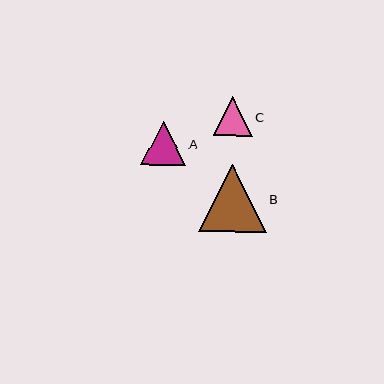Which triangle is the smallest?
Triangle C is the smallest with a size of approximately 38 pixels.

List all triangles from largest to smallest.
From largest to smallest: B, A, C.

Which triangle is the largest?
Triangle B is the largest with a size of approximately 68 pixels.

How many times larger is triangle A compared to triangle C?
Triangle A is approximately 1.2 times the size of triangle C.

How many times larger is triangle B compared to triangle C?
Triangle B is approximately 1.8 times the size of triangle C.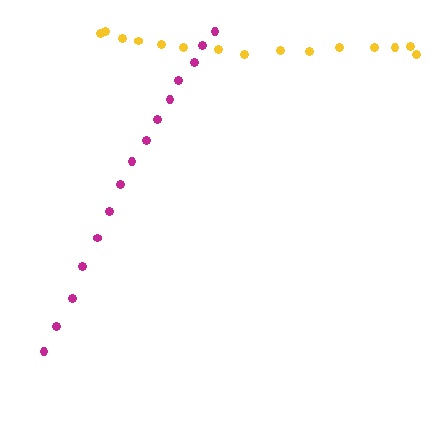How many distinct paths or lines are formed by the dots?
There are 2 distinct paths.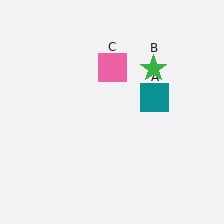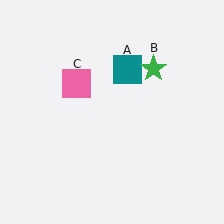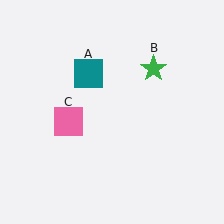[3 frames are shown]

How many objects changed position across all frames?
2 objects changed position: teal square (object A), pink square (object C).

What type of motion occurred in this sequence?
The teal square (object A), pink square (object C) rotated counterclockwise around the center of the scene.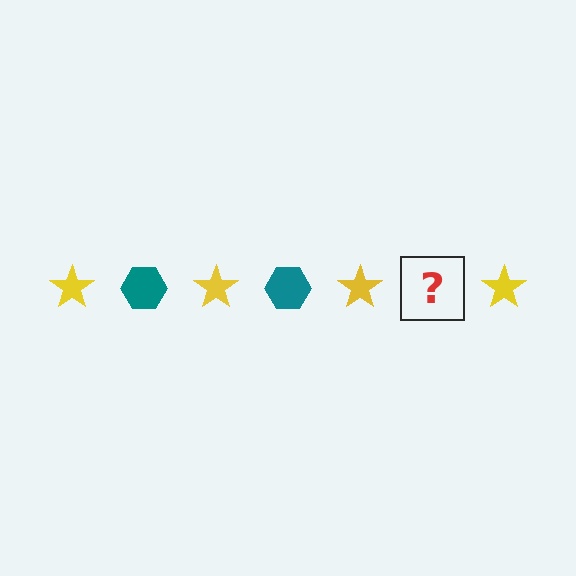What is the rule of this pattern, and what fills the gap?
The rule is that the pattern alternates between yellow star and teal hexagon. The gap should be filled with a teal hexagon.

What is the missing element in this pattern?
The missing element is a teal hexagon.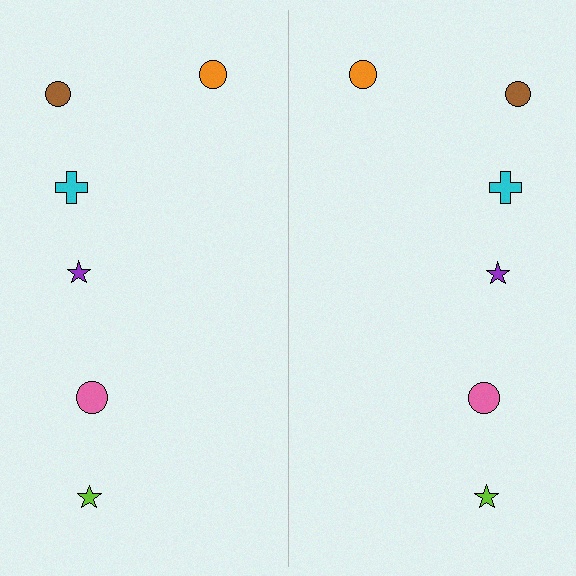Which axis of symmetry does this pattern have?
The pattern has a vertical axis of symmetry running through the center of the image.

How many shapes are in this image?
There are 12 shapes in this image.